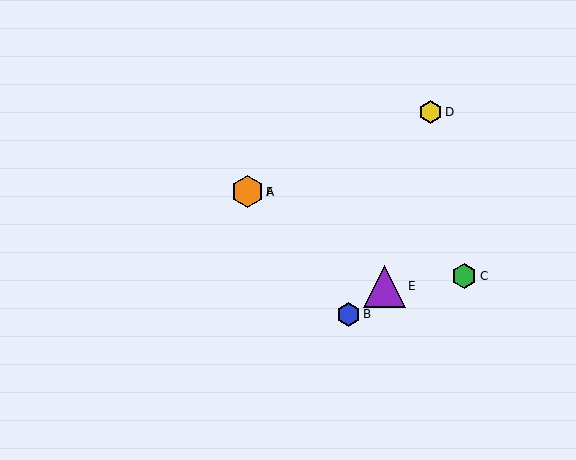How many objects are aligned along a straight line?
3 objects (A, E, F) are aligned along a straight line.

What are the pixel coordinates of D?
Object D is at (431, 112).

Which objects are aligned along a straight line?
Objects A, E, F are aligned along a straight line.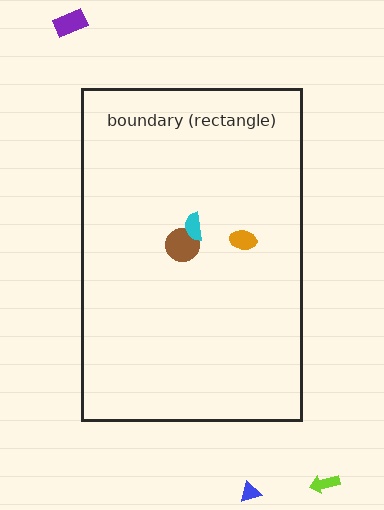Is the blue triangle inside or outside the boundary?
Outside.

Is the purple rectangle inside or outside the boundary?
Outside.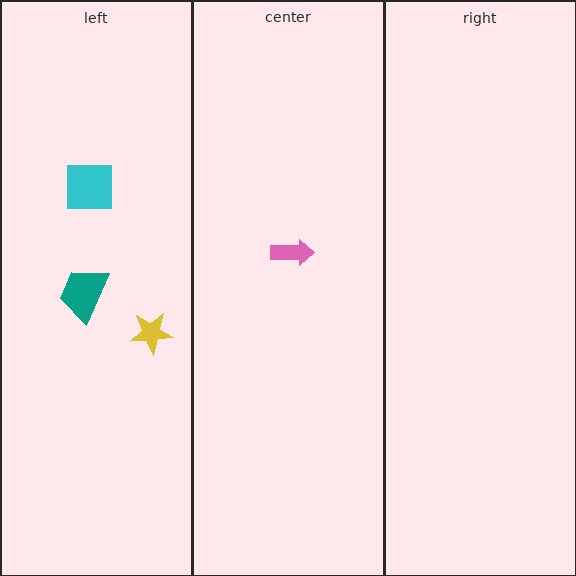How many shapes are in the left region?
3.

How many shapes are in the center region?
1.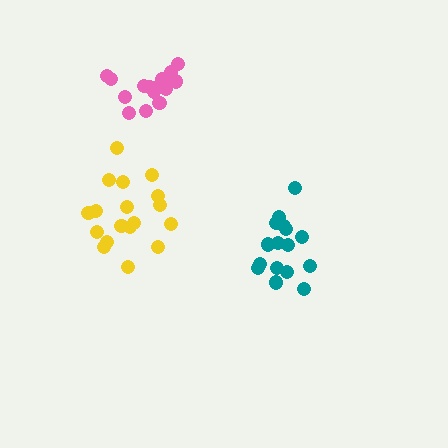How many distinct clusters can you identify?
There are 3 distinct clusters.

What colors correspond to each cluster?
The clusters are colored: yellow, teal, pink.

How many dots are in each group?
Group 1: 18 dots, Group 2: 16 dots, Group 3: 17 dots (51 total).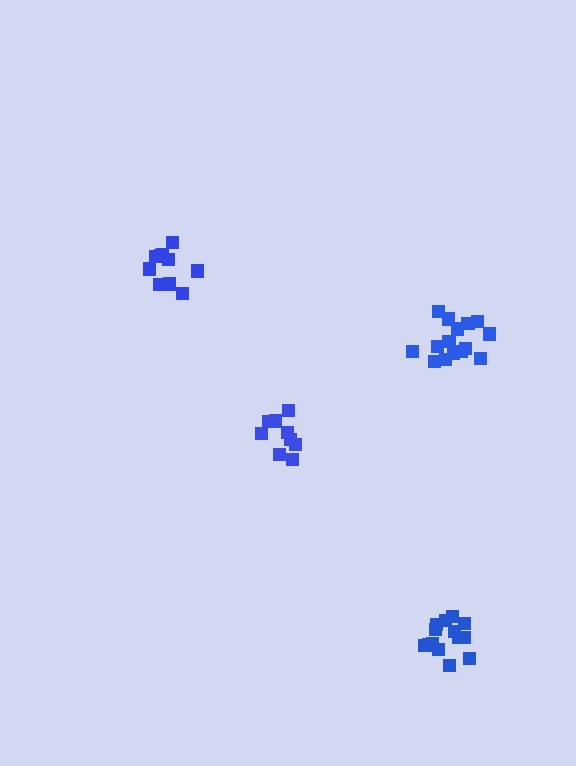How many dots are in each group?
Group 1: 9 dots, Group 2: 10 dots, Group 3: 14 dots, Group 4: 15 dots (48 total).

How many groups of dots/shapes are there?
There are 4 groups.